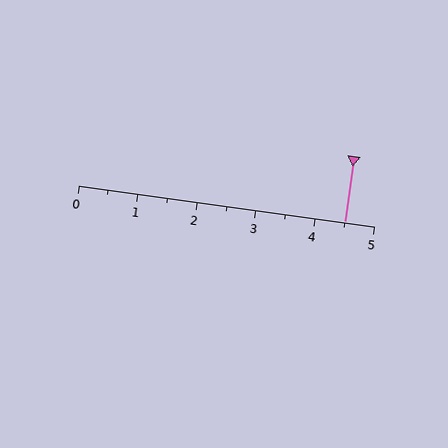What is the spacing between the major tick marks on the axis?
The major ticks are spaced 1 apart.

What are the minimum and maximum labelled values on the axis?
The axis runs from 0 to 5.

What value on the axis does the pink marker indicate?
The marker indicates approximately 4.5.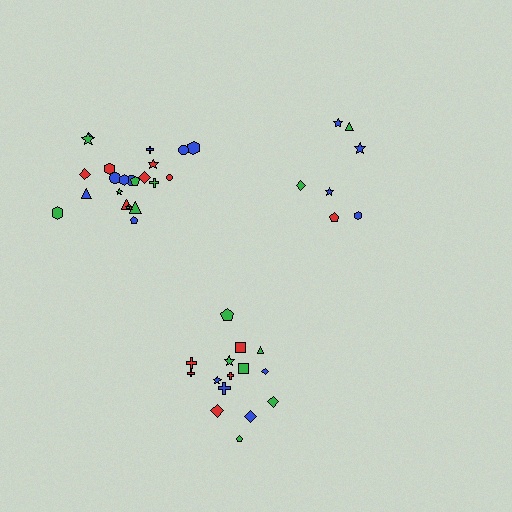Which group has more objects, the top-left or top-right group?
The top-left group.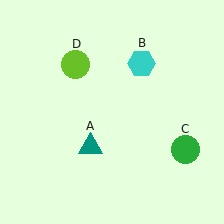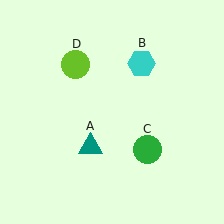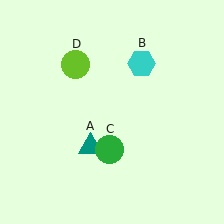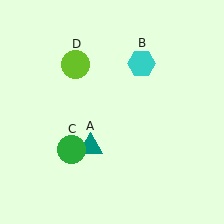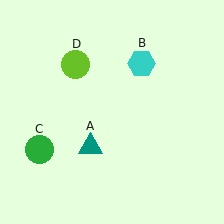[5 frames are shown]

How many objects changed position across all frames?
1 object changed position: green circle (object C).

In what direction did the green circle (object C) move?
The green circle (object C) moved left.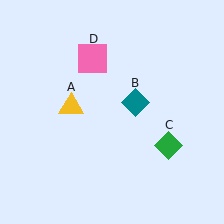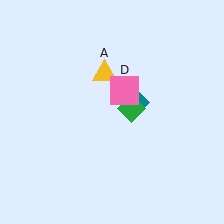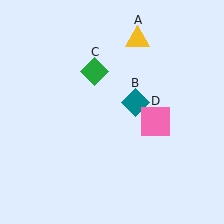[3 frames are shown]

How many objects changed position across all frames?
3 objects changed position: yellow triangle (object A), green diamond (object C), pink square (object D).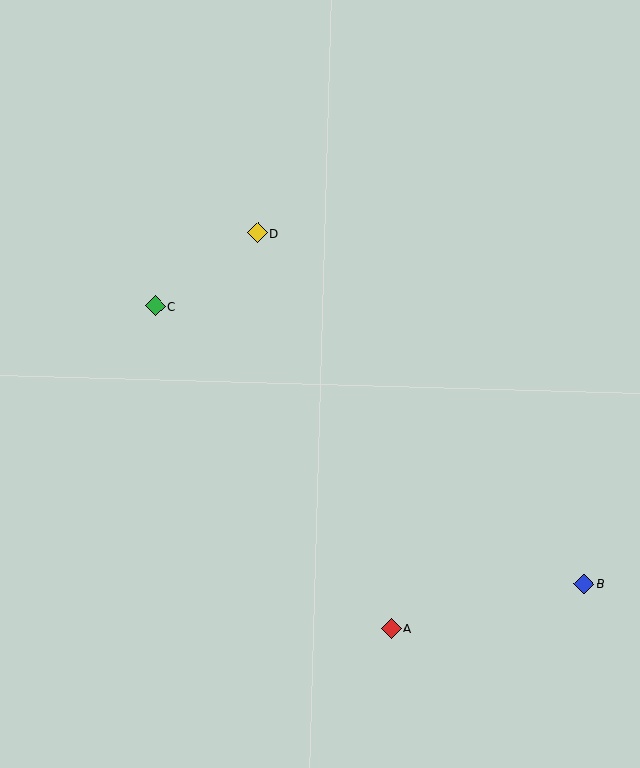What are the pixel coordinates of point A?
Point A is at (391, 628).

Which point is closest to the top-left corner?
Point C is closest to the top-left corner.